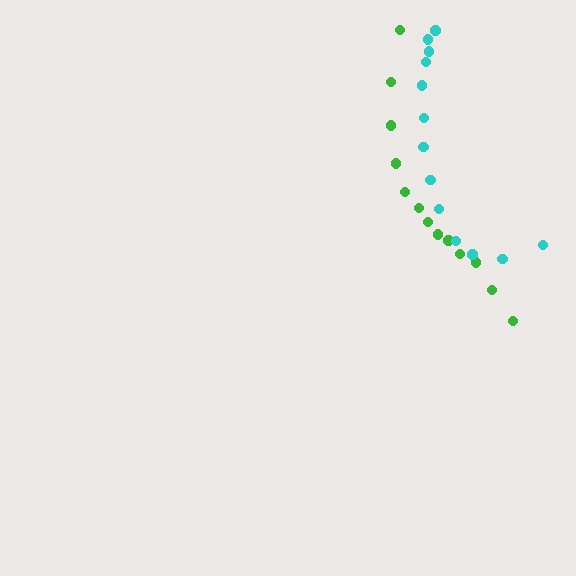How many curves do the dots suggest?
There are 2 distinct paths.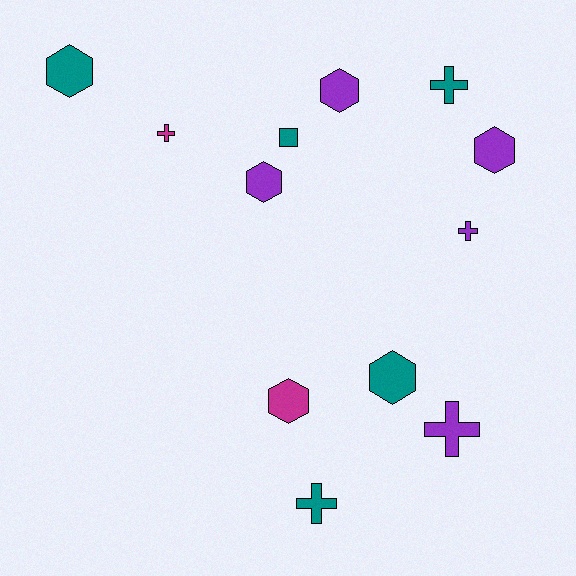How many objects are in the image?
There are 12 objects.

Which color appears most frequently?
Teal, with 5 objects.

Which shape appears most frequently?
Hexagon, with 6 objects.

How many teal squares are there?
There is 1 teal square.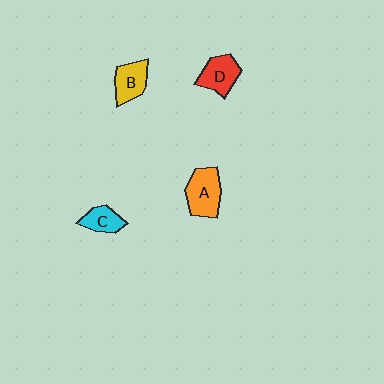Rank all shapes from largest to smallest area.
From largest to smallest: A (orange), D (red), B (yellow), C (cyan).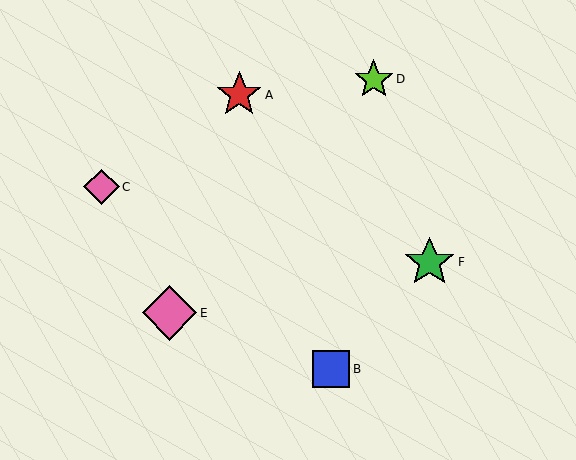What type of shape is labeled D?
Shape D is a lime star.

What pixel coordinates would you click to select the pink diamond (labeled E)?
Click at (169, 313) to select the pink diamond E.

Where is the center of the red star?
The center of the red star is at (239, 95).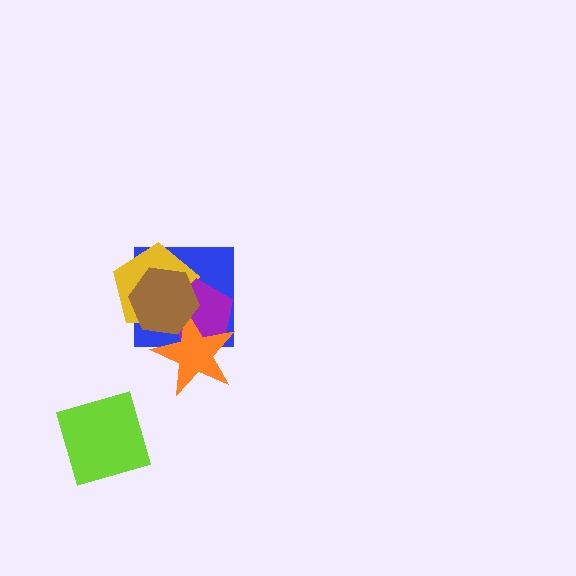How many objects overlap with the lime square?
0 objects overlap with the lime square.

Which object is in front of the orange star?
The brown hexagon is in front of the orange star.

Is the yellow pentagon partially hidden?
Yes, it is partially covered by another shape.